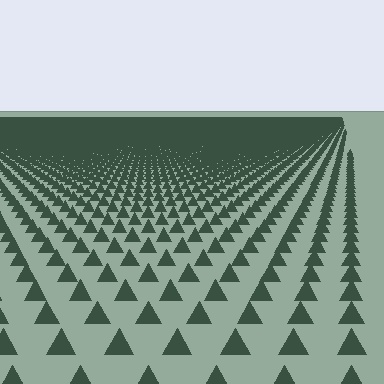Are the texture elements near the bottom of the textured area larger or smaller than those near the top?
Larger. Near the bottom, elements are closer to the viewer and appear at a bigger on-screen size.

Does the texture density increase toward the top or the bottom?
Density increases toward the top.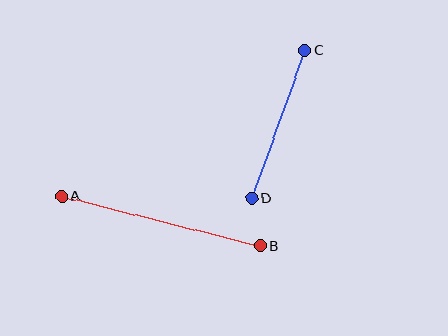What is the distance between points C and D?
The distance is approximately 157 pixels.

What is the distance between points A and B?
The distance is approximately 205 pixels.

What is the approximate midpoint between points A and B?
The midpoint is at approximately (161, 221) pixels.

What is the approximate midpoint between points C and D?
The midpoint is at approximately (278, 125) pixels.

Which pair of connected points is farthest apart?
Points A and B are farthest apart.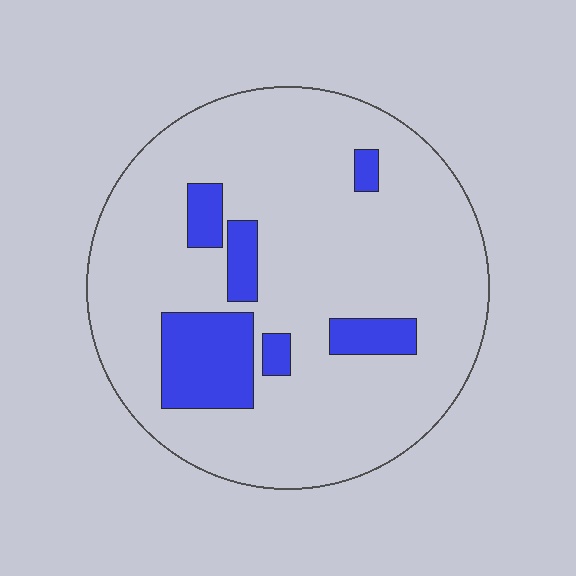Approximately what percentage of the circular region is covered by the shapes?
Approximately 15%.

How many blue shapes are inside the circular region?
6.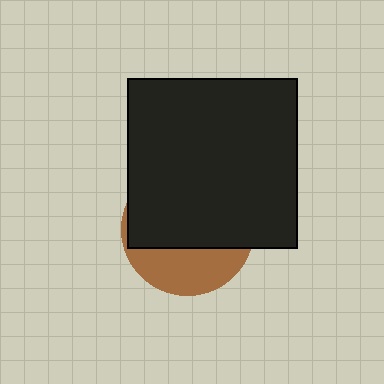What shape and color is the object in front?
The object in front is a black square.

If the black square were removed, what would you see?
You would see the complete brown circle.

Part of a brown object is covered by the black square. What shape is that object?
It is a circle.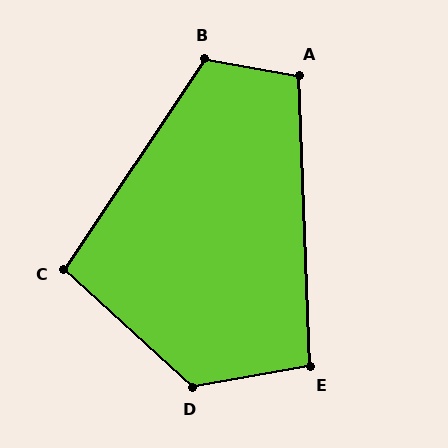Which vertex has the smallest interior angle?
E, at approximately 98 degrees.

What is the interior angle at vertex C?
Approximately 99 degrees (obtuse).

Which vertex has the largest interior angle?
D, at approximately 127 degrees.